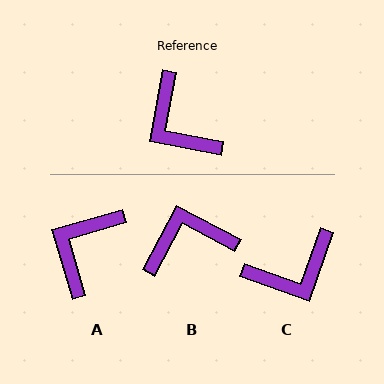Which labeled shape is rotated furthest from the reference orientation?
B, about 107 degrees away.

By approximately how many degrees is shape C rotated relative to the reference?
Approximately 81 degrees counter-clockwise.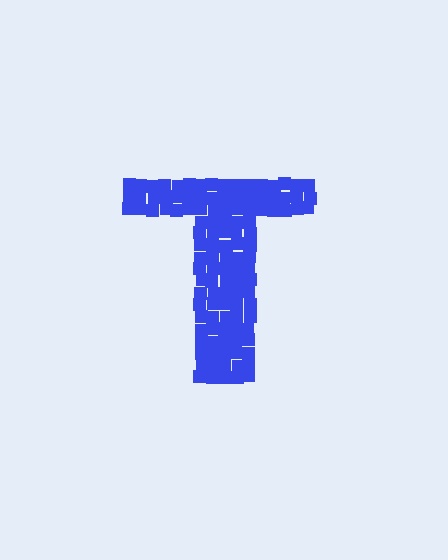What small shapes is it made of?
It is made of small squares.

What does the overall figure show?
The overall figure shows the letter T.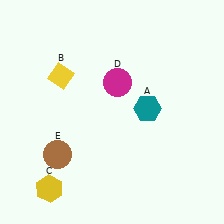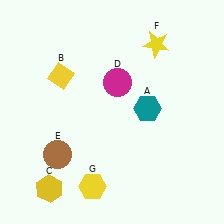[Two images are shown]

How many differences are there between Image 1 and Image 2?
There are 2 differences between the two images.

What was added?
A yellow star (F), a yellow hexagon (G) were added in Image 2.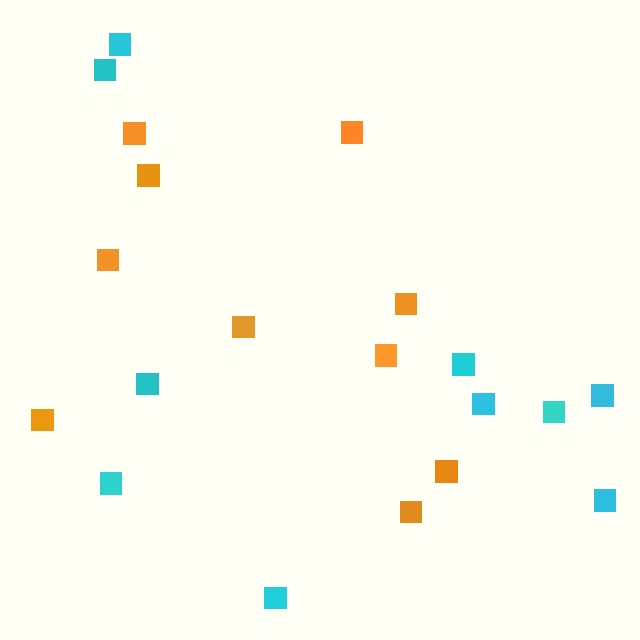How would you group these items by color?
There are 2 groups: one group of orange squares (10) and one group of cyan squares (10).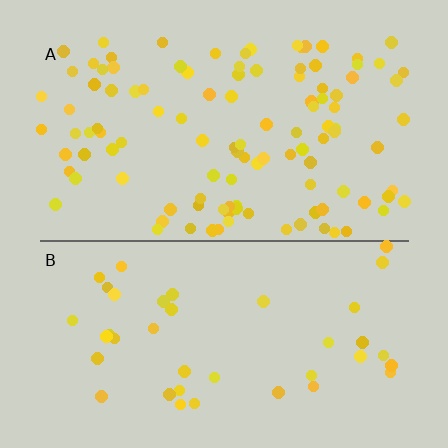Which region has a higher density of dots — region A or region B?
A (the top).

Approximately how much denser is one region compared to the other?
Approximately 2.7× — region A over region B.